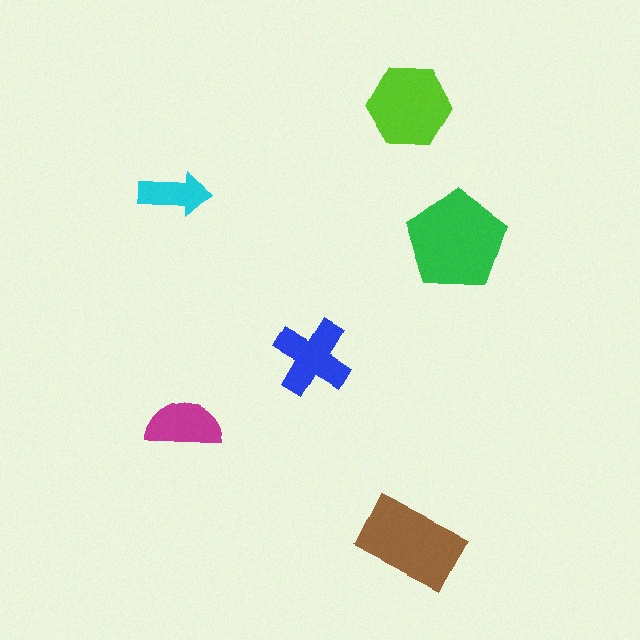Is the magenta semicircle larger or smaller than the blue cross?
Smaller.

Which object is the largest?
The green pentagon.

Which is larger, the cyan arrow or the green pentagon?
The green pentagon.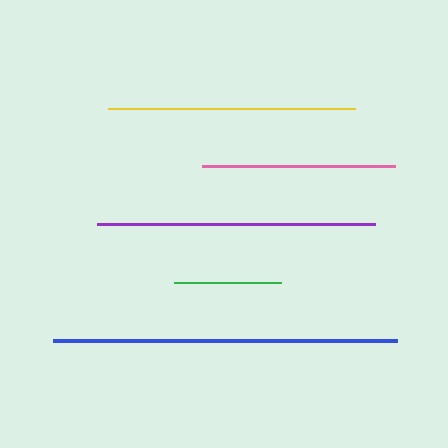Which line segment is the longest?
The blue line is the longest at approximately 344 pixels.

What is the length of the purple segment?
The purple segment is approximately 278 pixels long.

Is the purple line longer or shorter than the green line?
The purple line is longer than the green line.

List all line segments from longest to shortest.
From longest to shortest: blue, purple, yellow, pink, green.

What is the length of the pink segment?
The pink segment is approximately 193 pixels long.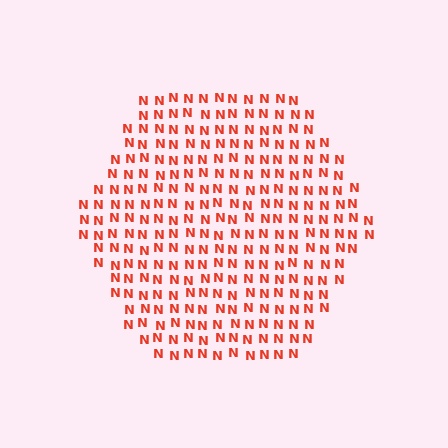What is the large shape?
The large shape is a hexagon.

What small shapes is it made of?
It is made of small letter N's.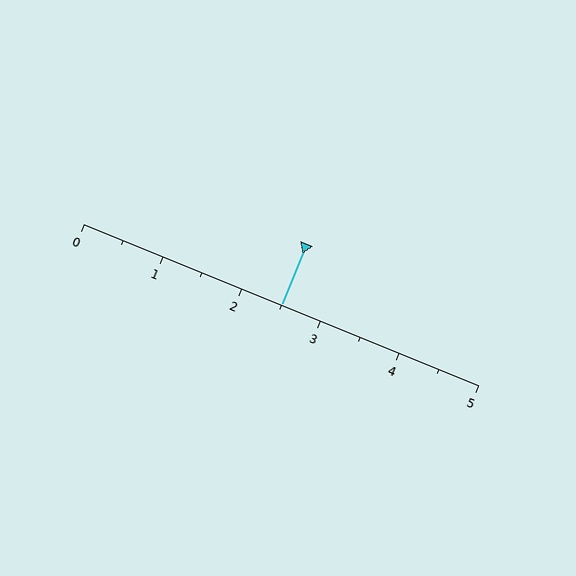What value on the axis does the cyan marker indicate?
The marker indicates approximately 2.5.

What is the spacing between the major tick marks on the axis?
The major ticks are spaced 1 apart.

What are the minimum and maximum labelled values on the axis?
The axis runs from 0 to 5.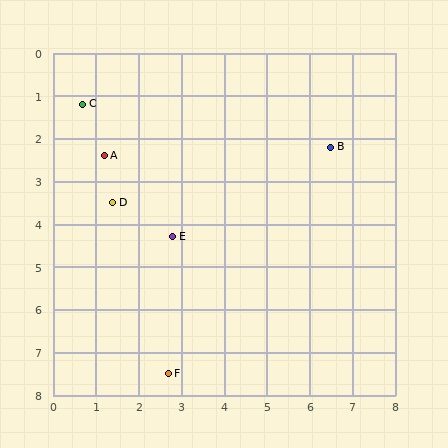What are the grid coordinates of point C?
Point C is at approximately (0.7, 1.2).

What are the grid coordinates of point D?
Point D is at approximately (1.4, 3.5).